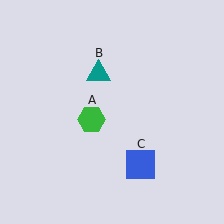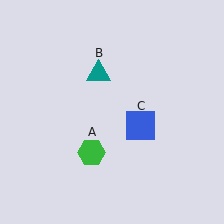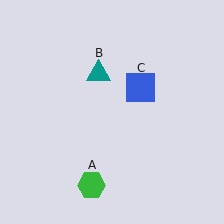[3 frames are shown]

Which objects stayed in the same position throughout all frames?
Teal triangle (object B) remained stationary.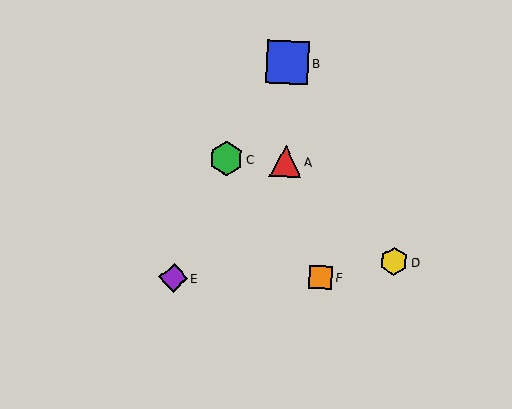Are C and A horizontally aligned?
Yes, both are at y≈158.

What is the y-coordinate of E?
Object E is at y≈278.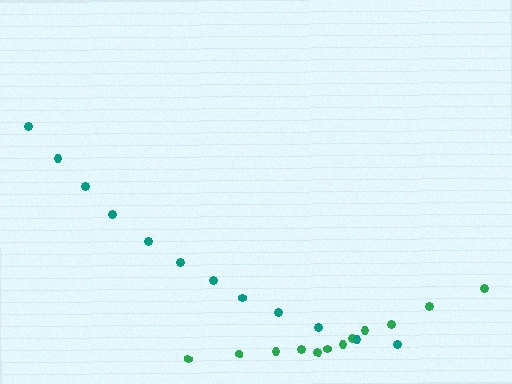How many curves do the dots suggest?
There are 2 distinct paths.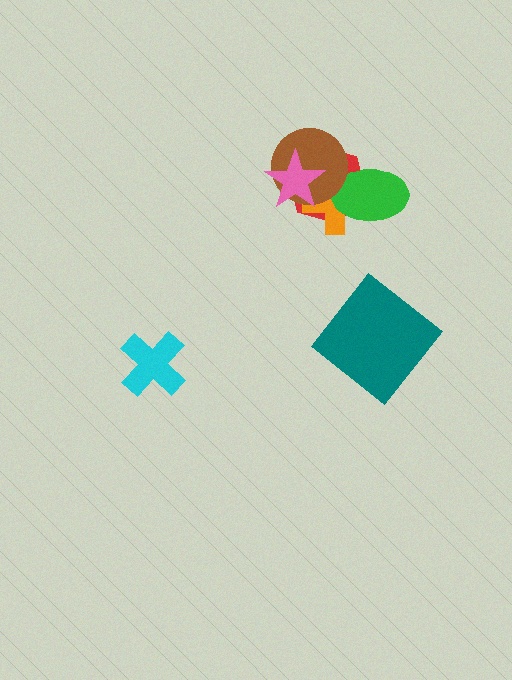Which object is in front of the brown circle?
The pink star is in front of the brown circle.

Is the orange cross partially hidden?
Yes, it is partially covered by another shape.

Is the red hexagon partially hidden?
Yes, it is partially covered by another shape.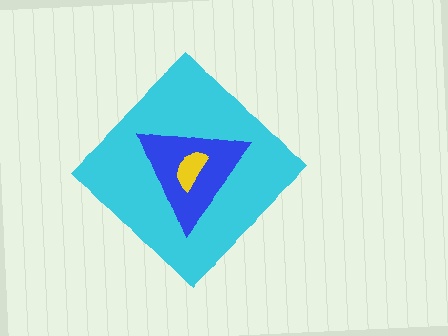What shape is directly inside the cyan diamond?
The blue triangle.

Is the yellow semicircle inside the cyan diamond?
Yes.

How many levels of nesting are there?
3.